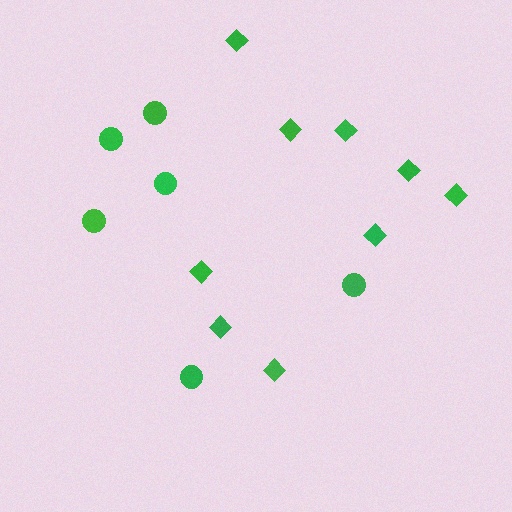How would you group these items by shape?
There are 2 groups: one group of diamonds (9) and one group of circles (6).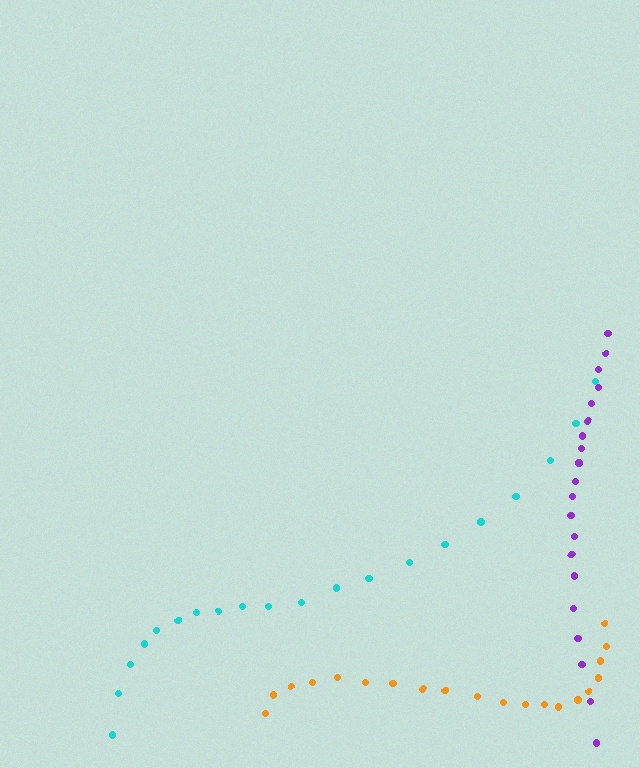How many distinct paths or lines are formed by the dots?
There are 3 distinct paths.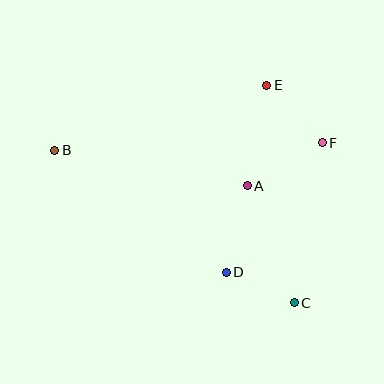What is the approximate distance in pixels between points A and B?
The distance between A and B is approximately 196 pixels.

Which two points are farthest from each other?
Points B and C are farthest from each other.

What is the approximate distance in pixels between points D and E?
The distance between D and E is approximately 191 pixels.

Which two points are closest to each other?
Points C and D are closest to each other.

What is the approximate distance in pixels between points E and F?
The distance between E and F is approximately 80 pixels.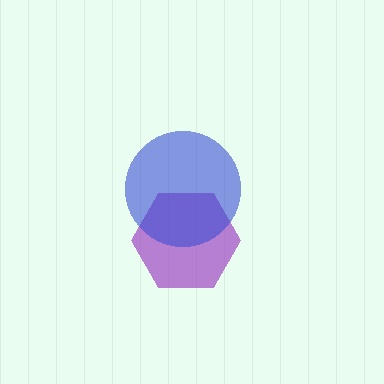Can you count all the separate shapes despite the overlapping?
Yes, there are 2 separate shapes.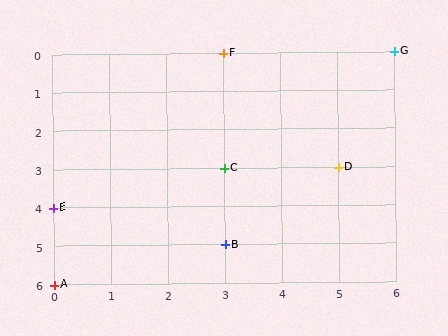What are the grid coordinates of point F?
Point F is at grid coordinates (3, 0).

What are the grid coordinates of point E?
Point E is at grid coordinates (0, 4).